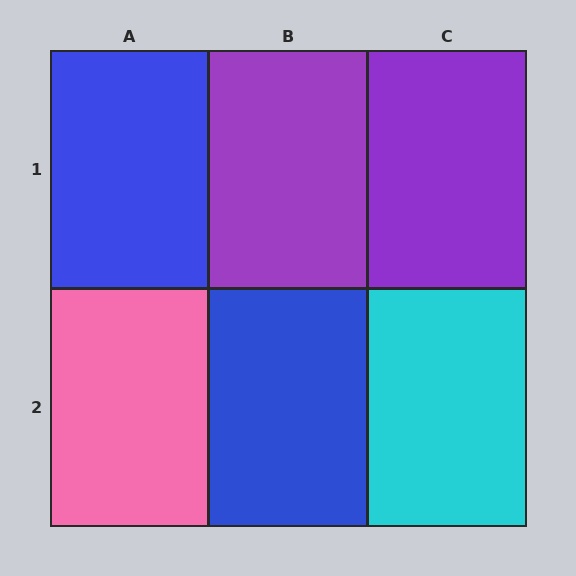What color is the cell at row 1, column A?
Blue.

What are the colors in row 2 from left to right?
Pink, blue, cyan.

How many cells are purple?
2 cells are purple.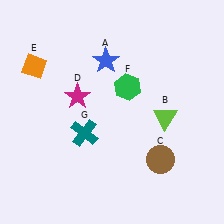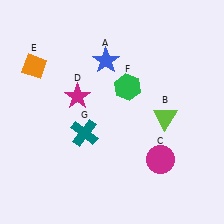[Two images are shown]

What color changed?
The circle (C) changed from brown in Image 1 to magenta in Image 2.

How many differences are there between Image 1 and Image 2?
There is 1 difference between the two images.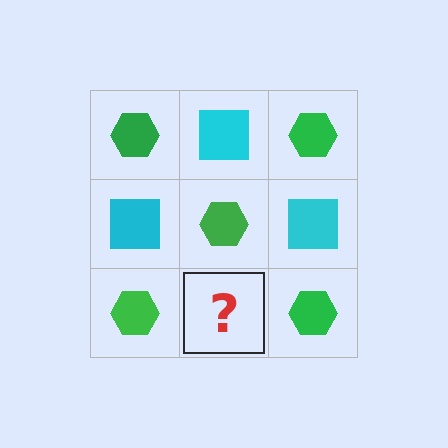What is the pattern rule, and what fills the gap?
The rule is that it alternates green hexagon and cyan square in a checkerboard pattern. The gap should be filled with a cyan square.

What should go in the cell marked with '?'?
The missing cell should contain a cyan square.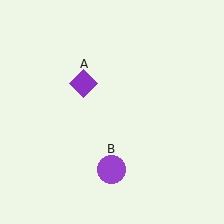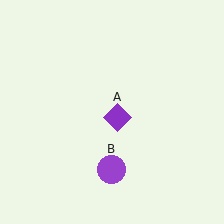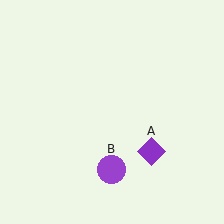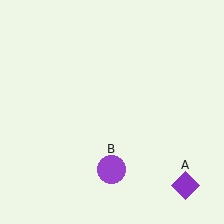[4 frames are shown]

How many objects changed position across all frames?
1 object changed position: purple diamond (object A).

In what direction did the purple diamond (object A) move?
The purple diamond (object A) moved down and to the right.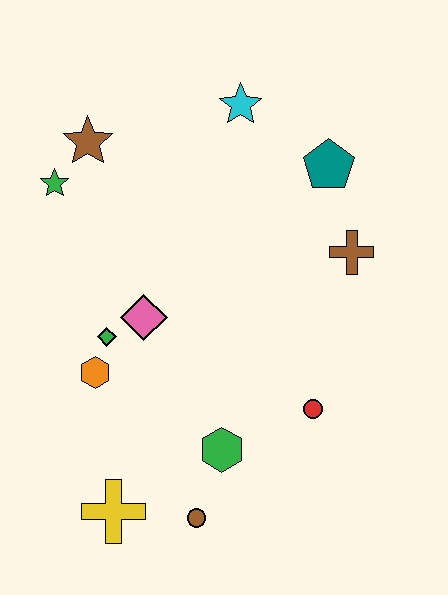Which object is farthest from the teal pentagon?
The yellow cross is farthest from the teal pentagon.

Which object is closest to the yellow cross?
The brown circle is closest to the yellow cross.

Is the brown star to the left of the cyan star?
Yes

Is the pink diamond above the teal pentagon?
No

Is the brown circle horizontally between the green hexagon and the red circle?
No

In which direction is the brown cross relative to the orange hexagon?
The brown cross is to the right of the orange hexagon.